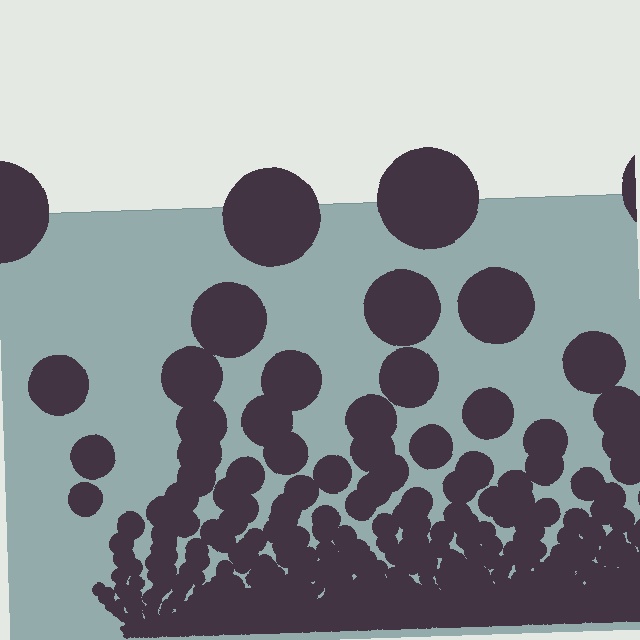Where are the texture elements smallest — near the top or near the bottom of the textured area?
Near the bottom.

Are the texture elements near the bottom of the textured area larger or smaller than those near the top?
Smaller. The gradient is inverted — elements near the bottom are smaller and denser.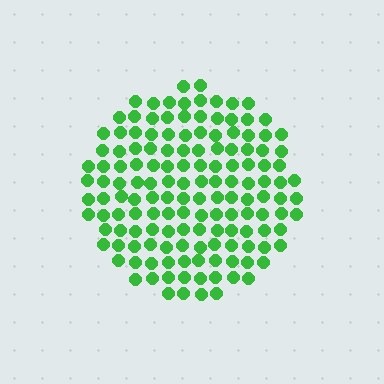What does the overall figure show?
The overall figure shows a circle.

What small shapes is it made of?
It is made of small circles.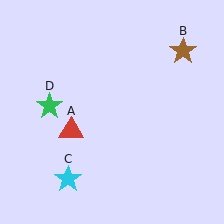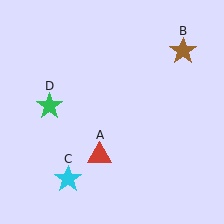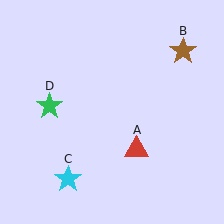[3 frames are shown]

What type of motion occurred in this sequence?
The red triangle (object A) rotated counterclockwise around the center of the scene.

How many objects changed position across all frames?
1 object changed position: red triangle (object A).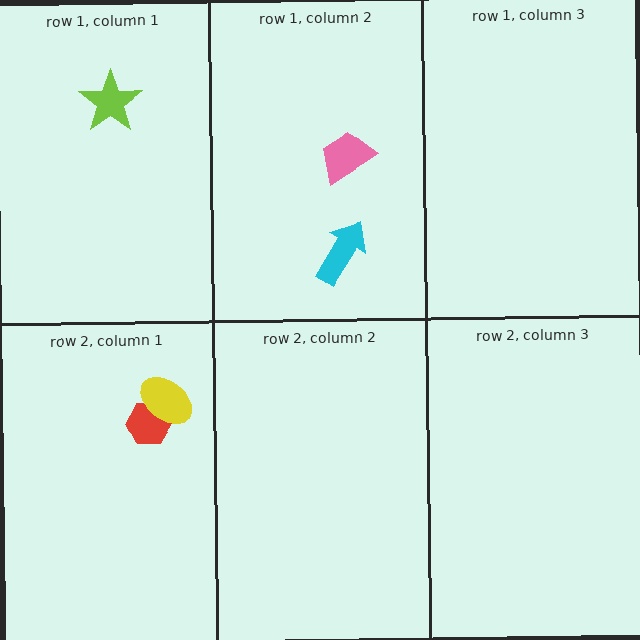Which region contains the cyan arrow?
The row 1, column 2 region.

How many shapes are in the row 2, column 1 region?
2.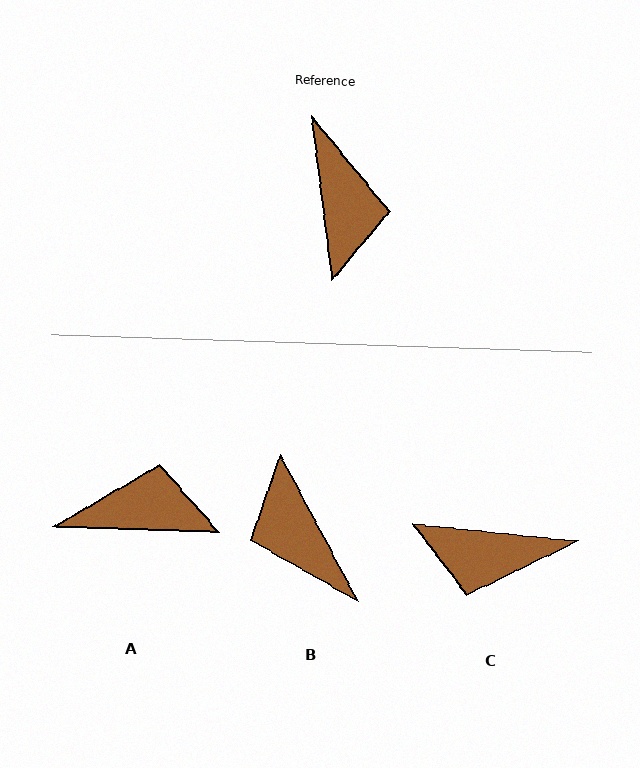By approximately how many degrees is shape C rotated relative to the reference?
Approximately 103 degrees clockwise.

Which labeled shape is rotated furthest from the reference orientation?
B, about 159 degrees away.